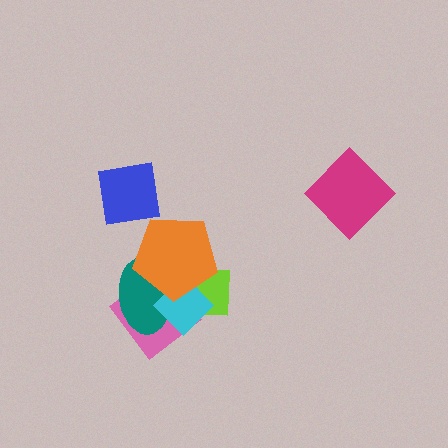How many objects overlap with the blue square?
0 objects overlap with the blue square.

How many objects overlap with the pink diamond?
4 objects overlap with the pink diamond.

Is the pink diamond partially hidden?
Yes, it is partially covered by another shape.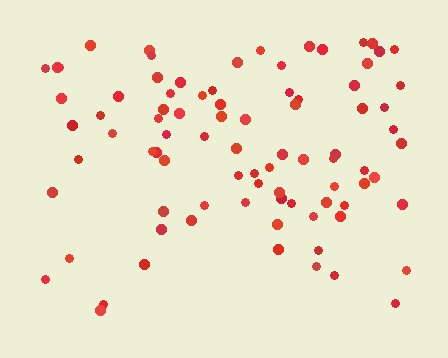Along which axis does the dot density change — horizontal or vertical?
Vertical.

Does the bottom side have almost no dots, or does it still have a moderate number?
Still a moderate number, just noticeably fewer than the top.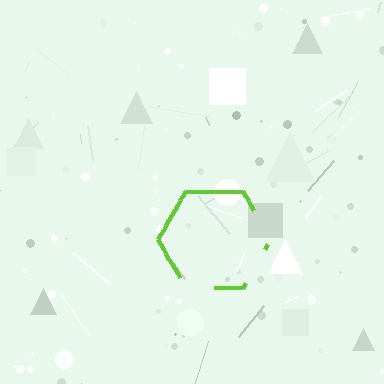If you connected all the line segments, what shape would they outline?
They would outline a hexagon.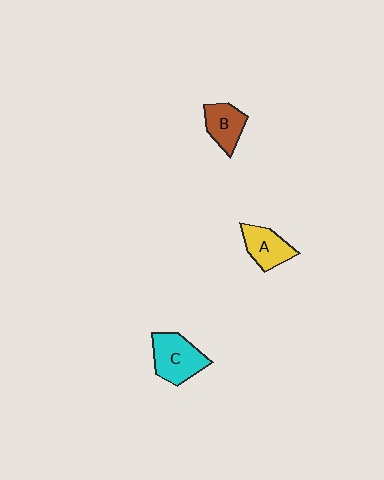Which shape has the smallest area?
Shape B (brown).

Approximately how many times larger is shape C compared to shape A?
Approximately 1.3 times.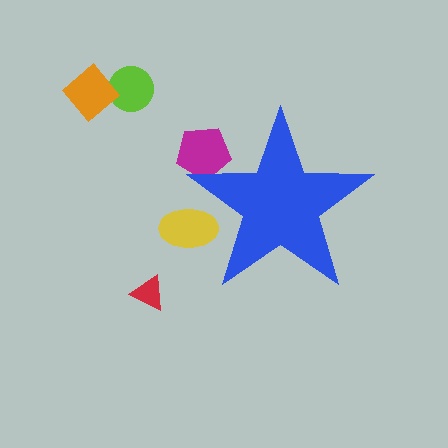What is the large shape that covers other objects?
A blue star.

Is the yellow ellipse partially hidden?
Yes, the yellow ellipse is partially hidden behind the blue star.